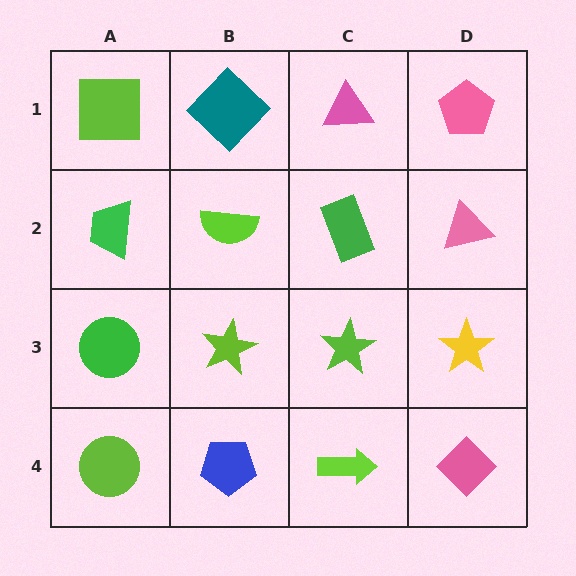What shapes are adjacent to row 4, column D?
A yellow star (row 3, column D), a lime arrow (row 4, column C).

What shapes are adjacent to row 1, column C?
A green rectangle (row 2, column C), a teal diamond (row 1, column B), a pink pentagon (row 1, column D).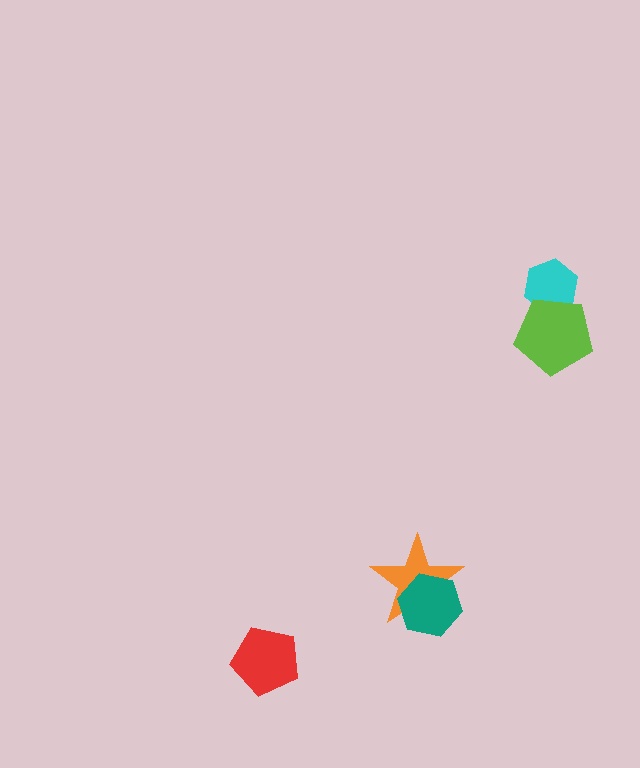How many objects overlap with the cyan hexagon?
1 object overlaps with the cyan hexagon.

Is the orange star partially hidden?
Yes, it is partially covered by another shape.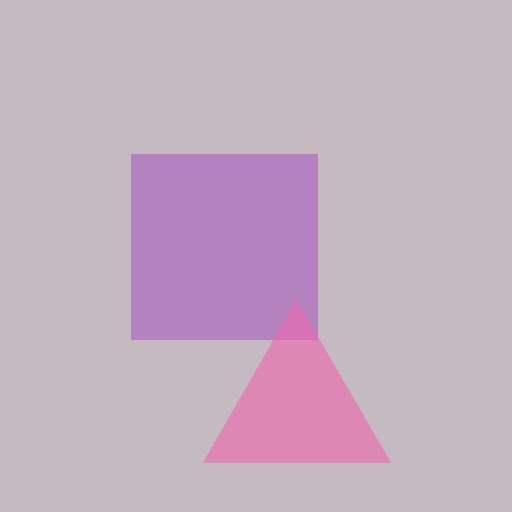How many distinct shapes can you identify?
There are 2 distinct shapes: a purple square, a pink triangle.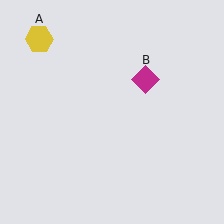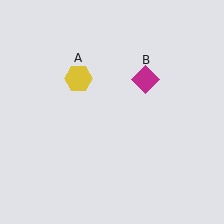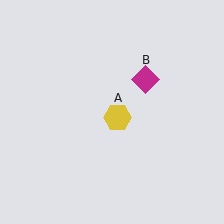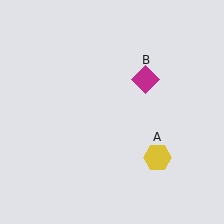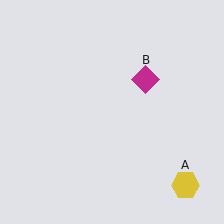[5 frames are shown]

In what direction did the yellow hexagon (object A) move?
The yellow hexagon (object A) moved down and to the right.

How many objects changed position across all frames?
1 object changed position: yellow hexagon (object A).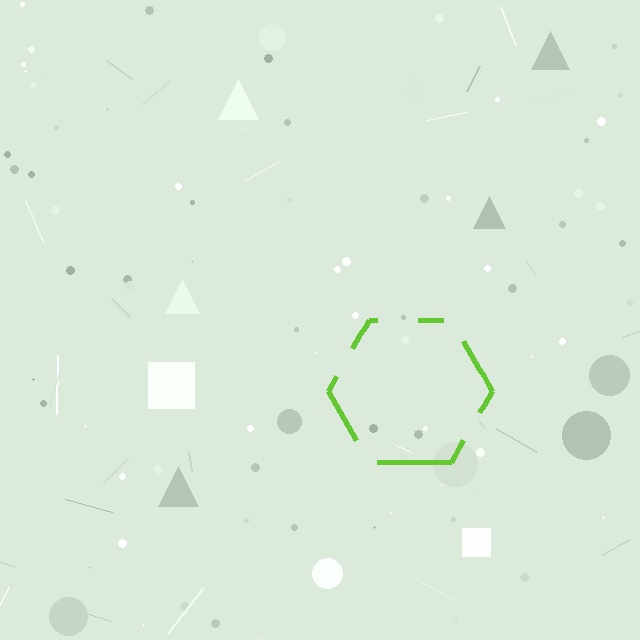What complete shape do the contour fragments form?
The contour fragments form a hexagon.